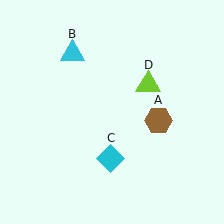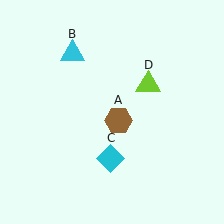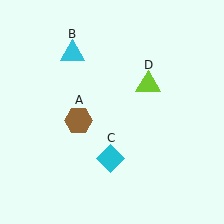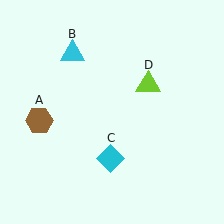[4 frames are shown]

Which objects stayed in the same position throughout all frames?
Cyan triangle (object B) and cyan diamond (object C) and lime triangle (object D) remained stationary.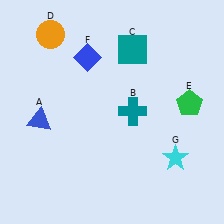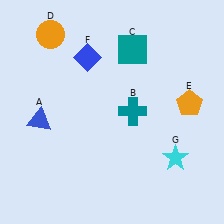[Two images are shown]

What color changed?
The pentagon (E) changed from green in Image 1 to orange in Image 2.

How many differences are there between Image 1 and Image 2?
There is 1 difference between the two images.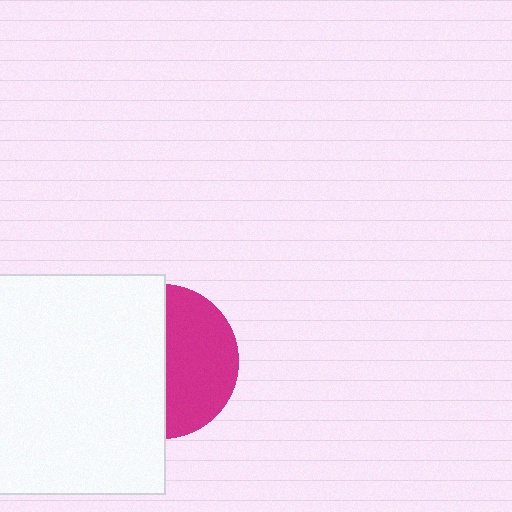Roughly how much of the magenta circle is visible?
About half of it is visible (roughly 47%).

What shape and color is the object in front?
The object in front is a white square.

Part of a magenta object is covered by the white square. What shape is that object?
It is a circle.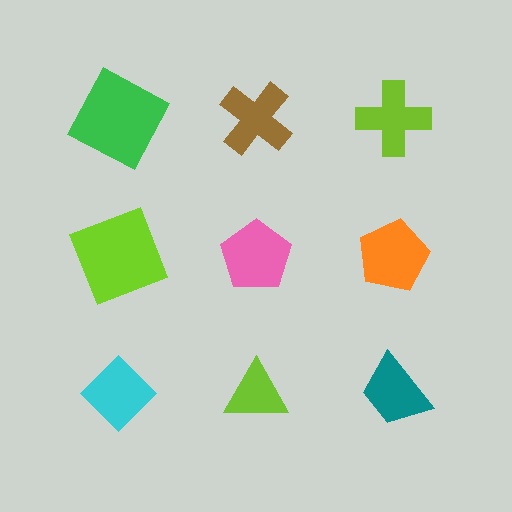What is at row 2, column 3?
An orange pentagon.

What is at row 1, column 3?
A lime cross.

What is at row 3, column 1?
A cyan diamond.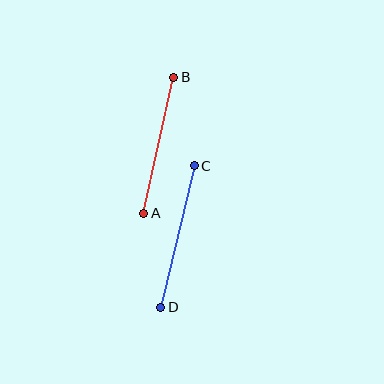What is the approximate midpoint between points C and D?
The midpoint is at approximately (177, 237) pixels.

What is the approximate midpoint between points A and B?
The midpoint is at approximately (159, 145) pixels.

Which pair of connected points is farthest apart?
Points C and D are farthest apart.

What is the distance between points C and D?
The distance is approximately 146 pixels.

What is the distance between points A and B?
The distance is approximately 139 pixels.